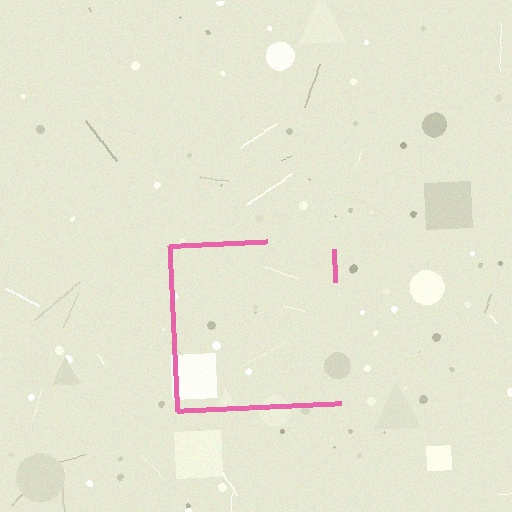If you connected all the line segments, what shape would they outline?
They would outline a square.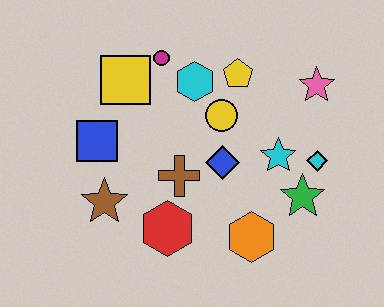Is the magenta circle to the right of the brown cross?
No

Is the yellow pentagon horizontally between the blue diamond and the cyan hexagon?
No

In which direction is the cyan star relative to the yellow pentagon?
The cyan star is below the yellow pentagon.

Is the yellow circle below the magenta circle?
Yes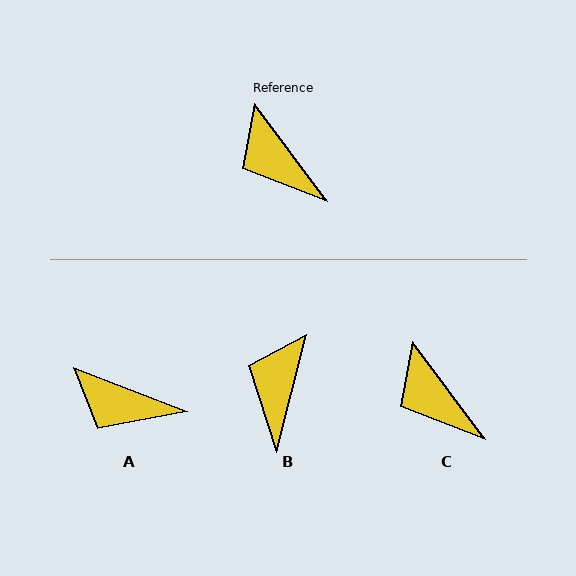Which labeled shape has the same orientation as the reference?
C.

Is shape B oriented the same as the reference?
No, it is off by about 51 degrees.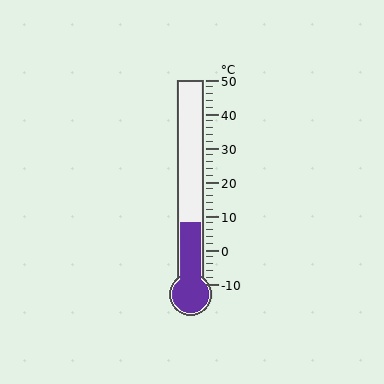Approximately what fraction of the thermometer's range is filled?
The thermometer is filled to approximately 30% of its range.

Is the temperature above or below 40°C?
The temperature is below 40°C.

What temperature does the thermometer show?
The thermometer shows approximately 8°C.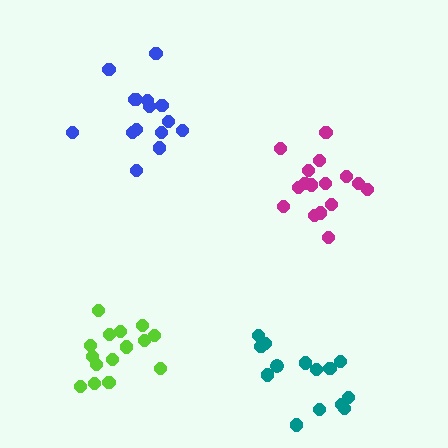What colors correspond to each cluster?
The clusters are colored: blue, teal, magenta, lime.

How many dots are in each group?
Group 1: 15 dots, Group 2: 14 dots, Group 3: 16 dots, Group 4: 15 dots (60 total).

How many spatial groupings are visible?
There are 4 spatial groupings.